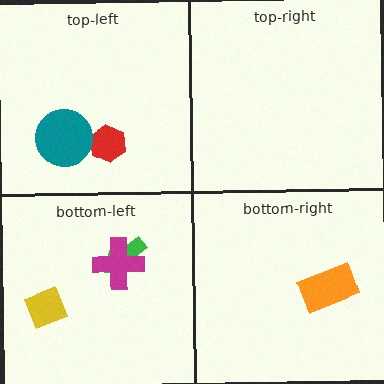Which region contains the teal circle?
The top-left region.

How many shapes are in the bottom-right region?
1.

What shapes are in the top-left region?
The red hexagon, the teal circle.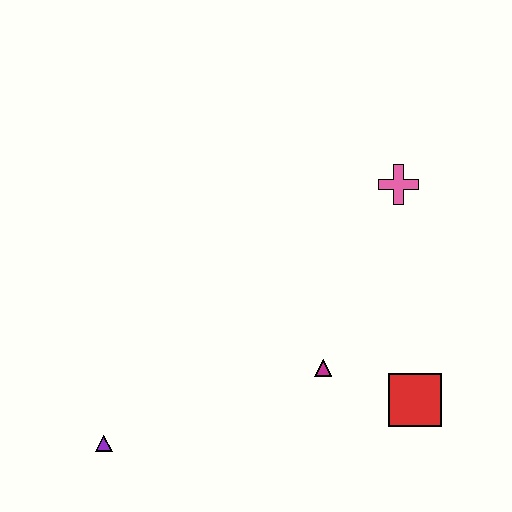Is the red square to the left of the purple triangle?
No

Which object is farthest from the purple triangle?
The pink cross is farthest from the purple triangle.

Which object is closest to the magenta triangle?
The red square is closest to the magenta triangle.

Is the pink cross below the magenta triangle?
No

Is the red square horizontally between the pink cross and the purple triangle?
No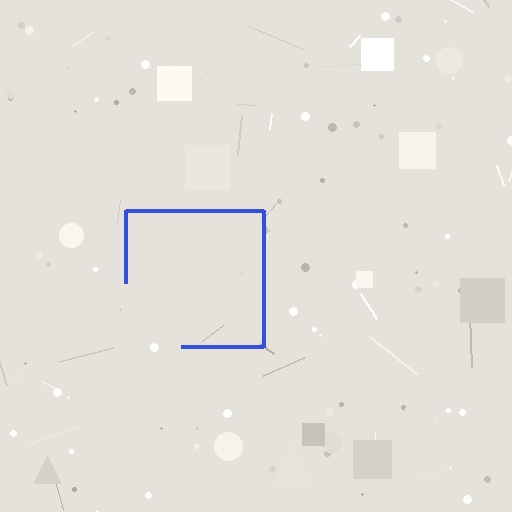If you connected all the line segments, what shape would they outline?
They would outline a square.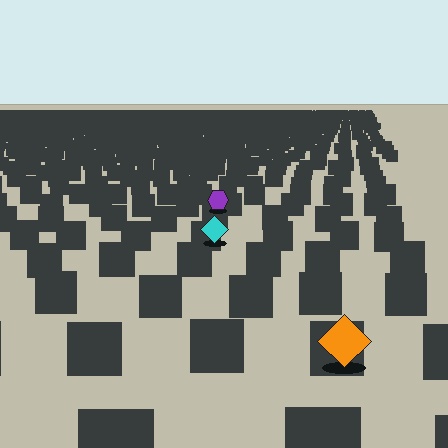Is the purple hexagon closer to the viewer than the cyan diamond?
No. The cyan diamond is closer — you can tell from the texture gradient: the ground texture is coarser near it.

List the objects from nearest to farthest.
From nearest to farthest: the orange diamond, the cyan diamond, the purple hexagon.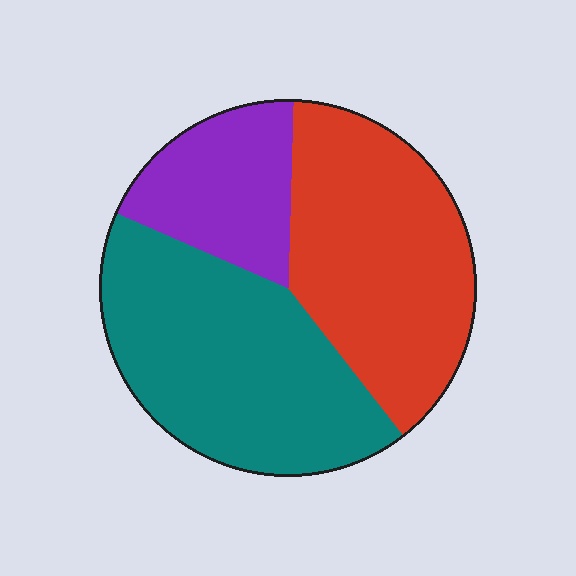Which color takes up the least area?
Purple, at roughly 20%.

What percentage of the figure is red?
Red covers 39% of the figure.